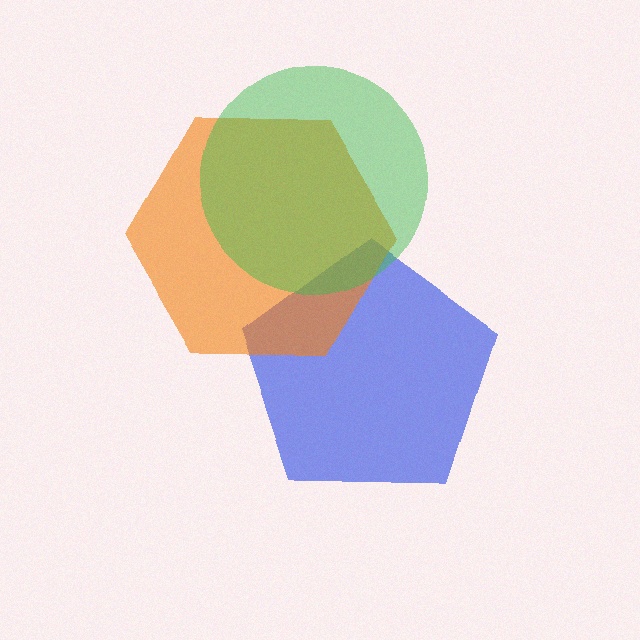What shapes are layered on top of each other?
The layered shapes are: a blue pentagon, an orange hexagon, a green circle.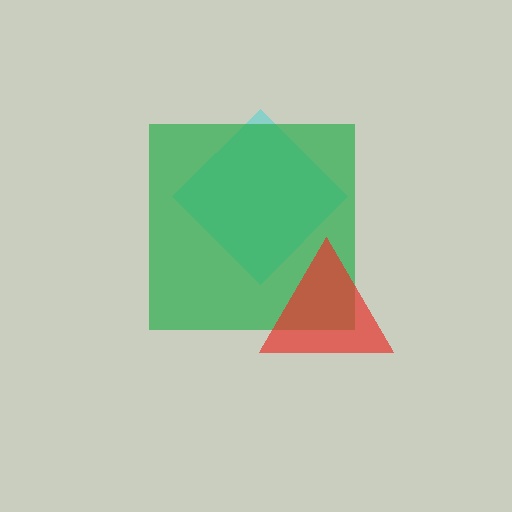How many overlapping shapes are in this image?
There are 3 overlapping shapes in the image.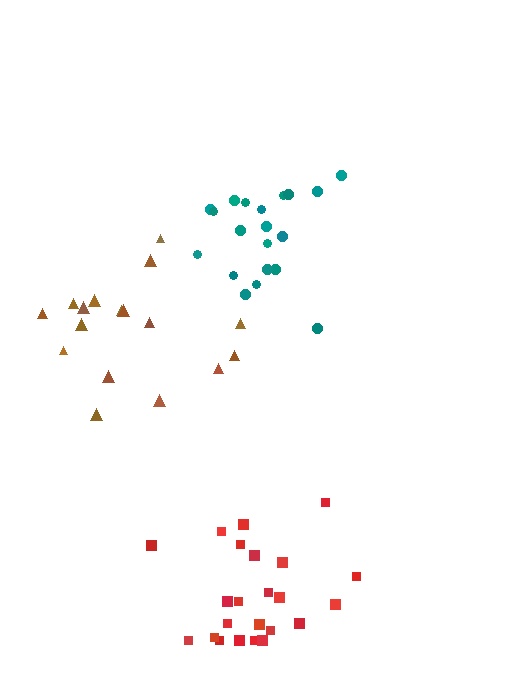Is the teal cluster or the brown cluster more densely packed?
Teal.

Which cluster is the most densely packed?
Teal.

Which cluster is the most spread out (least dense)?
Brown.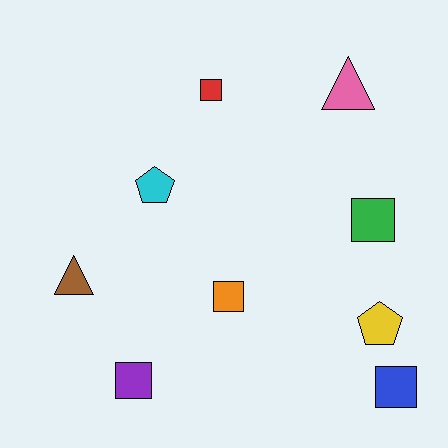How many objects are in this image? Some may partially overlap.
There are 9 objects.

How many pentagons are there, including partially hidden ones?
There are 2 pentagons.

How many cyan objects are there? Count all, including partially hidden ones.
There is 1 cyan object.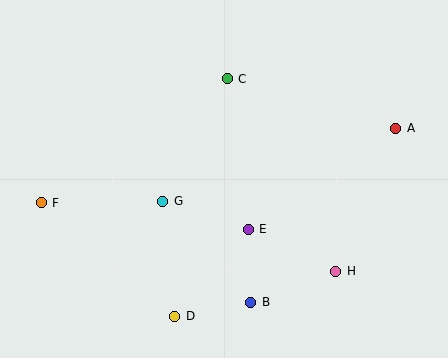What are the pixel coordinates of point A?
Point A is at (396, 128).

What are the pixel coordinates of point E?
Point E is at (248, 229).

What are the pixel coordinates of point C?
Point C is at (227, 79).